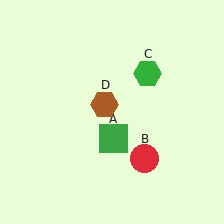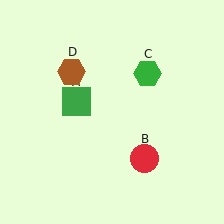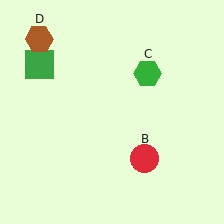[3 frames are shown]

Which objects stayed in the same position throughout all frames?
Red circle (object B) and green hexagon (object C) remained stationary.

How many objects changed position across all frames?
2 objects changed position: green square (object A), brown hexagon (object D).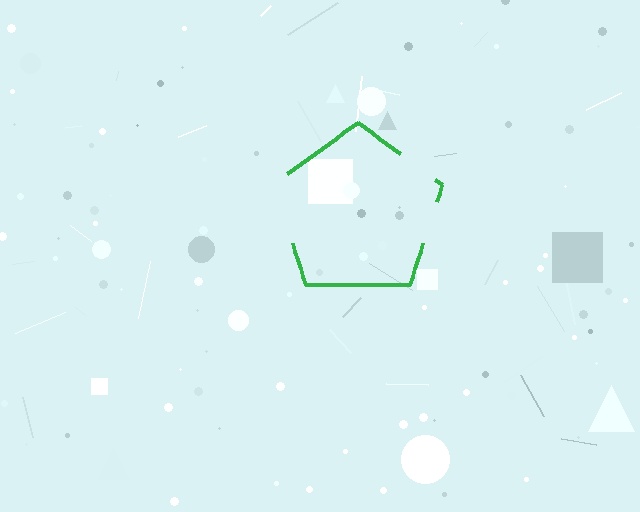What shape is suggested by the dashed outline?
The dashed outline suggests a pentagon.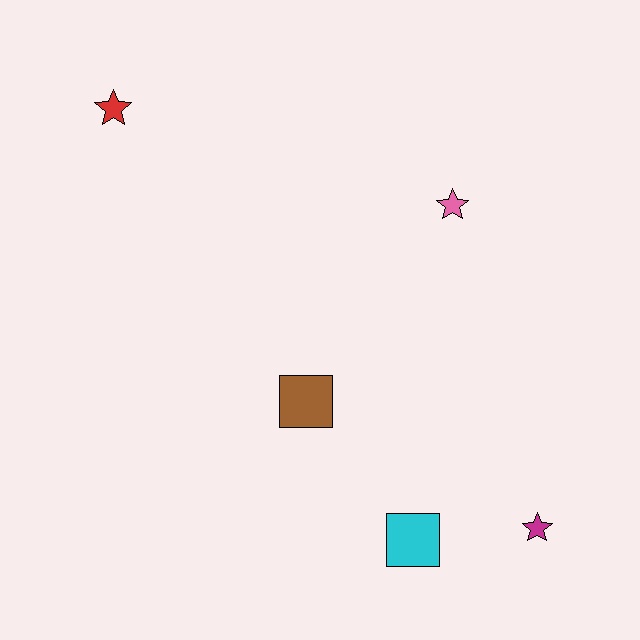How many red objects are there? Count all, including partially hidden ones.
There is 1 red object.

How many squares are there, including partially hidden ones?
There are 2 squares.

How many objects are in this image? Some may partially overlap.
There are 5 objects.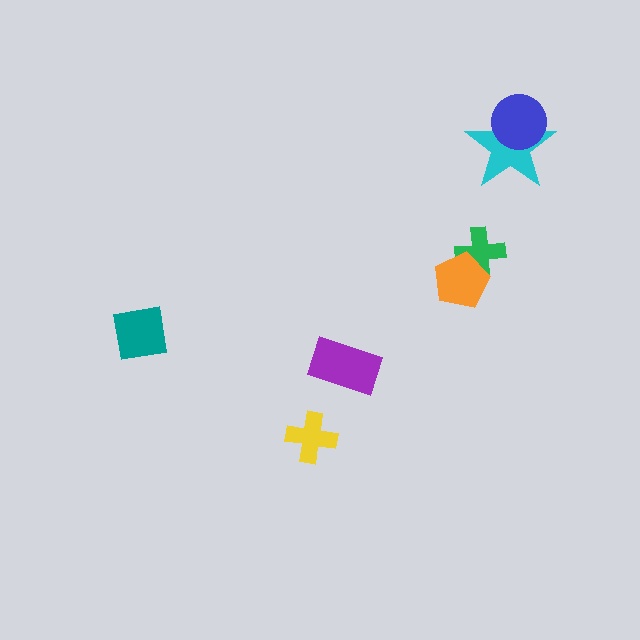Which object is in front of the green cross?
The orange pentagon is in front of the green cross.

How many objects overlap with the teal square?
0 objects overlap with the teal square.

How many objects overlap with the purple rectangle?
0 objects overlap with the purple rectangle.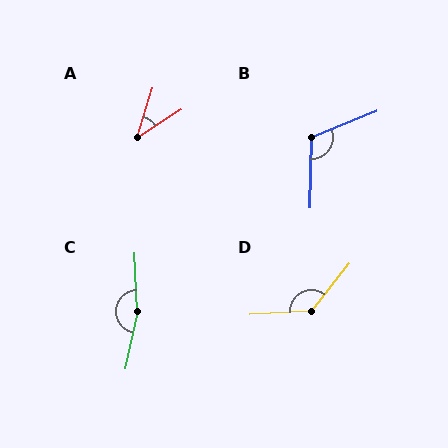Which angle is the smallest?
A, at approximately 40 degrees.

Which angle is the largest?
C, at approximately 165 degrees.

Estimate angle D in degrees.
Approximately 131 degrees.